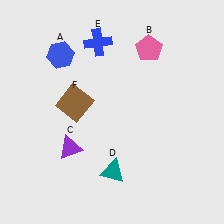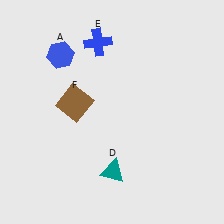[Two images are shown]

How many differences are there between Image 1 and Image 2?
There are 2 differences between the two images.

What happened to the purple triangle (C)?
The purple triangle (C) was removed in Image 2. It was in the bottom-left area of Image 1.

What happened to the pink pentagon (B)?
The pink pentagon (B) was removed in Image 2. It was in the top-right area of Image 1.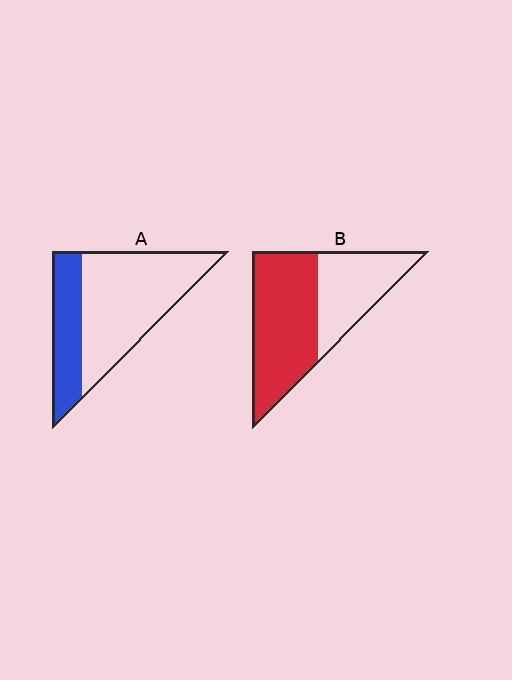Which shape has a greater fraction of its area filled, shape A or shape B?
Shape B.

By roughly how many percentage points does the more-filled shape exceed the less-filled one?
By roughly 30 percentage points (B over A).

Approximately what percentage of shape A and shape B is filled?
A is approximately 30% and B is approximately 60%.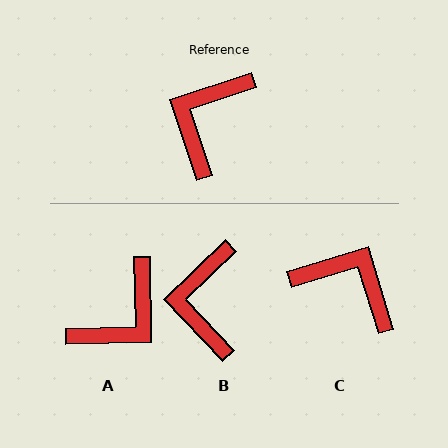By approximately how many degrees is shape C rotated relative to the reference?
Approximately 91 degrees clockwise.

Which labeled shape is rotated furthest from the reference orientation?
A, about 163 degrees away.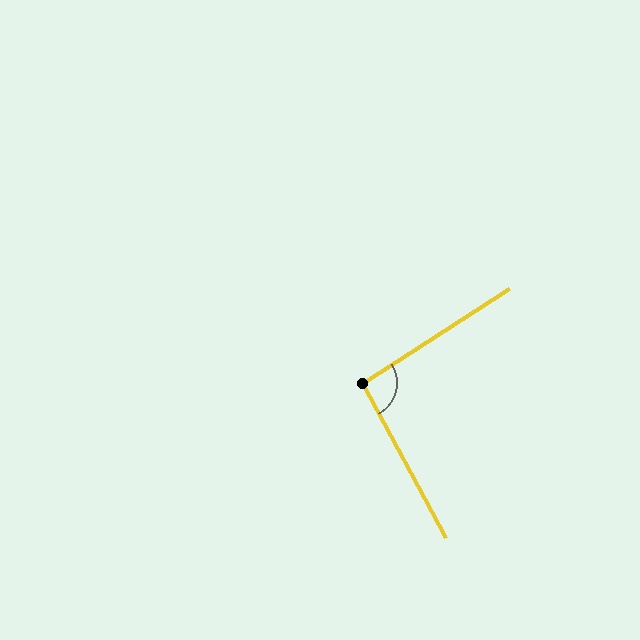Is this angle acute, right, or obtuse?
It is approximately a right angle.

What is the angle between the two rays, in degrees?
Approximately 94 degrees.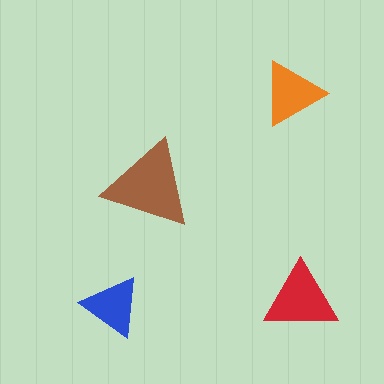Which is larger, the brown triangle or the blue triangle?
The brown one.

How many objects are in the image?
There are 4 objects in the image.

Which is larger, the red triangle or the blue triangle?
The red one.